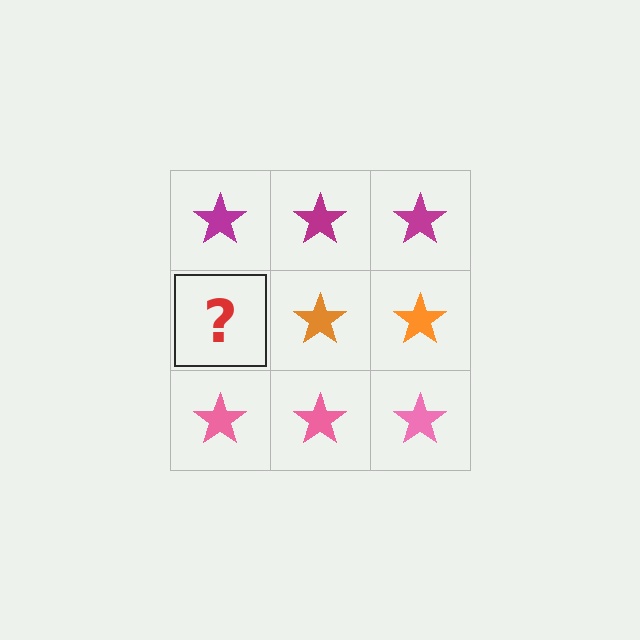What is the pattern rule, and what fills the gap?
The rule is that each row has a consistent color. The gap should be filled with an orange star.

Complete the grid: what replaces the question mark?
The question mark should be replaced with an orange star.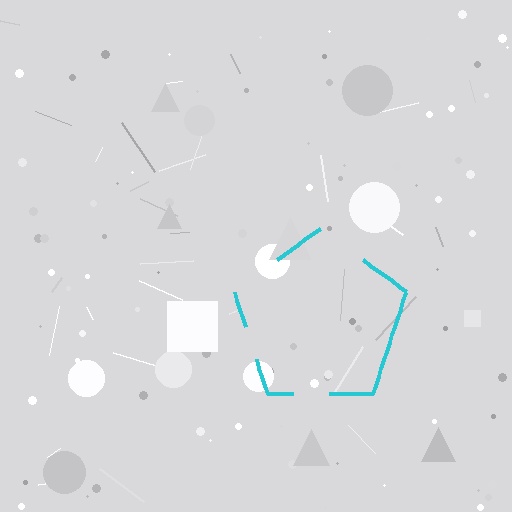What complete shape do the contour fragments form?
The contour fragments form a pentagon.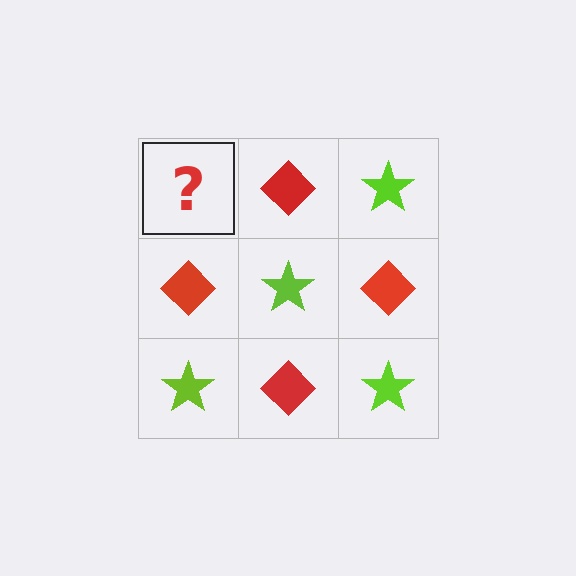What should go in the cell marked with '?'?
The missing cell should contain a lime star.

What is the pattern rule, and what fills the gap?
The rule is that it alternates lime star and red diamond in a checkerboard pattern. The gap should be filled with a lime star.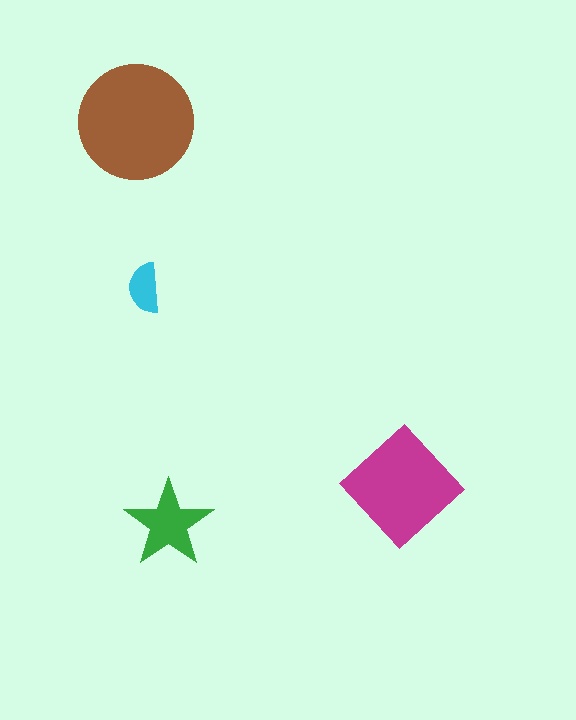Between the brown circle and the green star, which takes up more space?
The brown circle.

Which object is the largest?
The brown circle.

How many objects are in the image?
There are 4 objects in the image.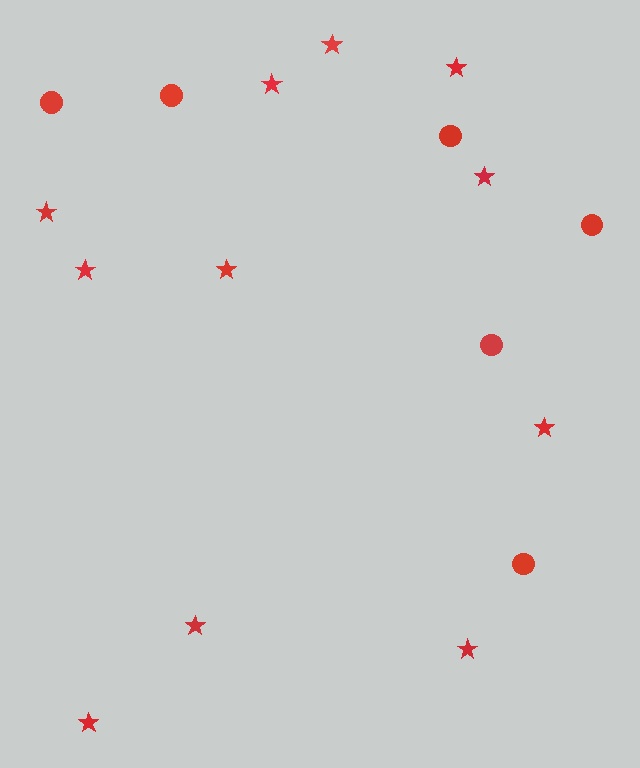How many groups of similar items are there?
There are 2 groups: one group of circles (6) and one group of stars (11).